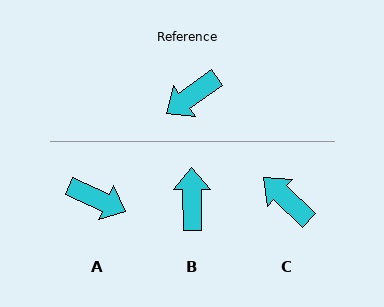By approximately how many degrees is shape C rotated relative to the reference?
Approximately 79 degrees clockwise.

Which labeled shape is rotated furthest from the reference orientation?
B, about 125 degrees away.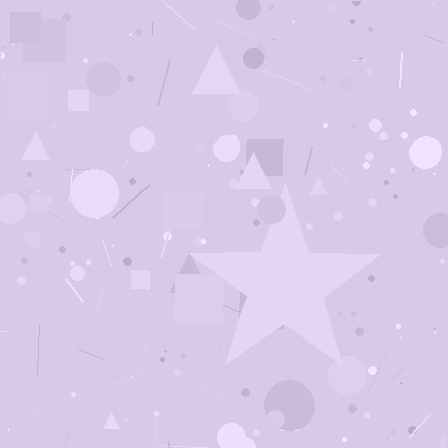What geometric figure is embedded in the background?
A star is embedded in the background.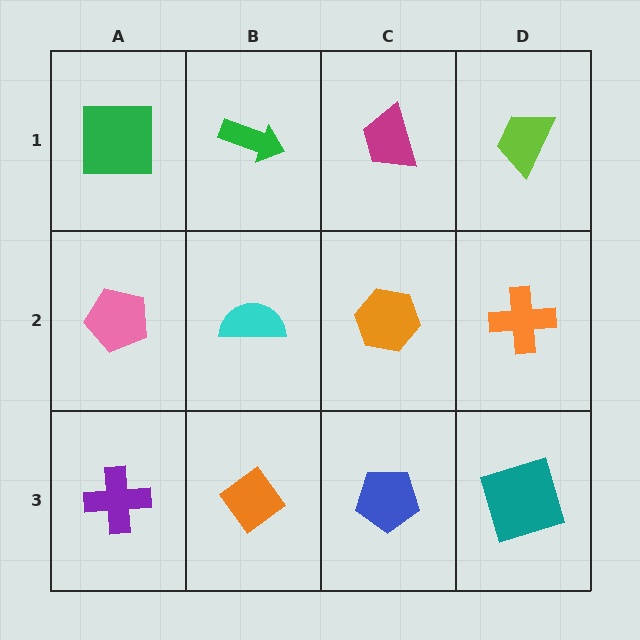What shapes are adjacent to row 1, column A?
A pink pentagon (row 2, column A), a green arrow (row 1, column B).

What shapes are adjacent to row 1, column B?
A cyan semicircle (row 2, column B), a green square (row 1, column A), a magenta trapezoid (row 1, column C).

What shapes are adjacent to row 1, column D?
An orange cross (row 2, column D), a magenta trapezoid (row 1, column C).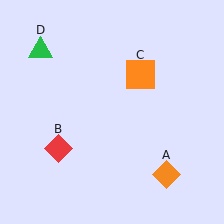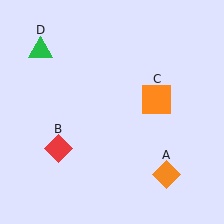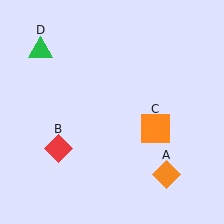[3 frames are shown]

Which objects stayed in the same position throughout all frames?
Orange diamond (object A) and red diamond (object B) and green triangle (object D) remained stationary.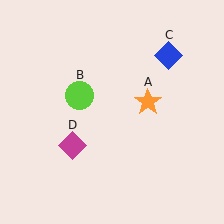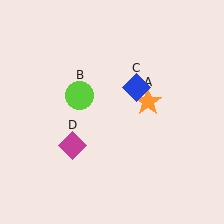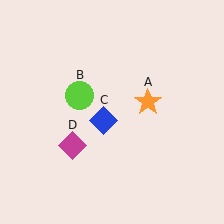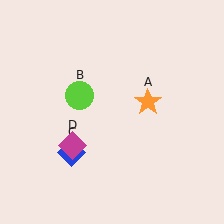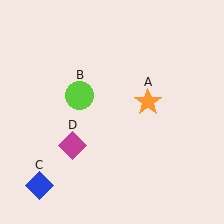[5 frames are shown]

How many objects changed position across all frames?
1 object changed position: blue diamond (object C).